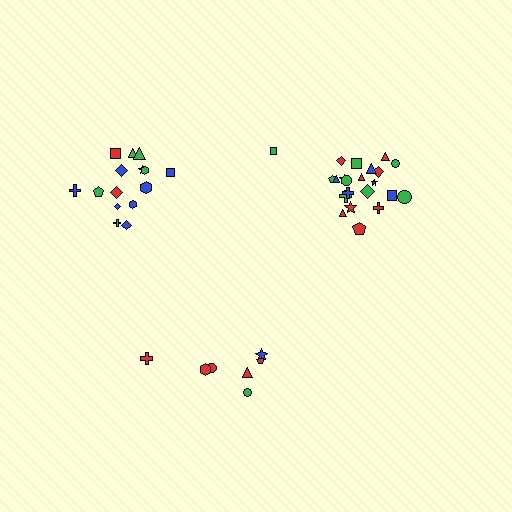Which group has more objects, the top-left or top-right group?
The top-right group.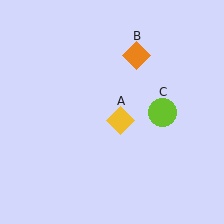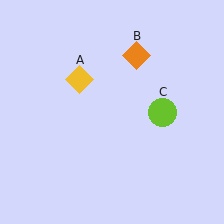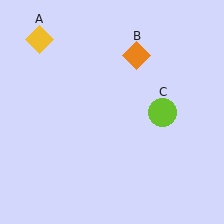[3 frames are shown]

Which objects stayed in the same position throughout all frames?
Orange diamond (object B) and lime circle (object C) remained stationary.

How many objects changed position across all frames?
1 object changed position: yellow diamond (object A).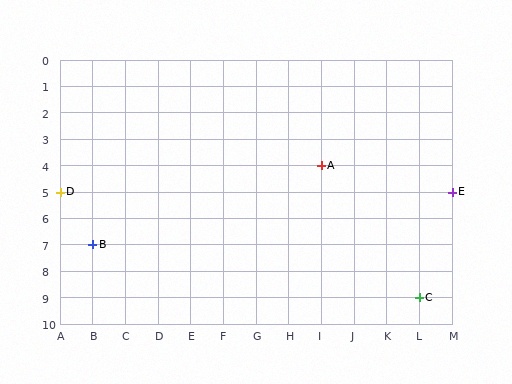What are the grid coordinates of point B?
Point B is at grid coordinates (B, 7).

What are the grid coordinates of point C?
Point C is at grid coordinates (L, 9).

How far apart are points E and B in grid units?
Points E and B are 11 columns and 2 rows apart (about 11.2 grid units diagonally).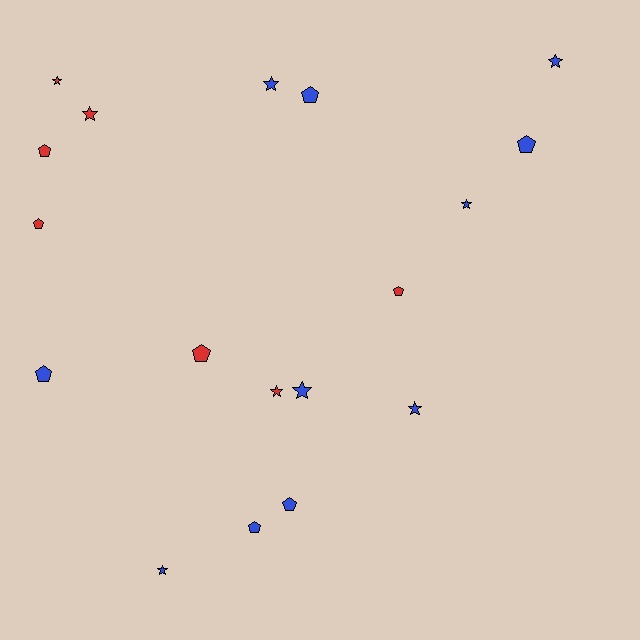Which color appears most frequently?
Blue, with 11 objects.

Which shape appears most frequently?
Pentagon, with 9 objects.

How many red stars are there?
There are 3 red stars.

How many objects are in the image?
There are 18 objects.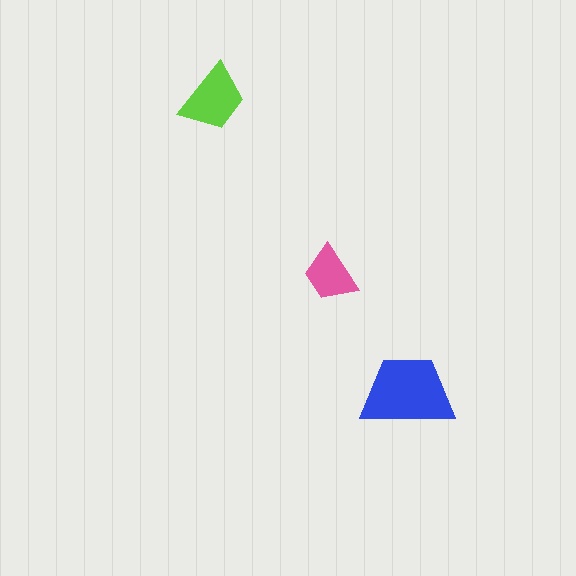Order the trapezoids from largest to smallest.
the blue one, the lime one, the pink one.